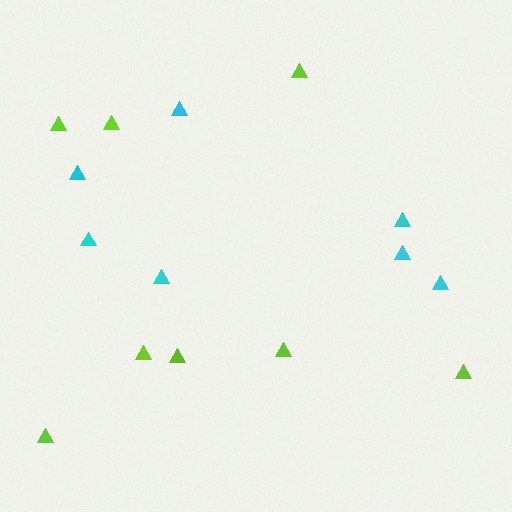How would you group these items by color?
There are 2 groups: one group of cyan triangles (7) and one group of lime triangles (8).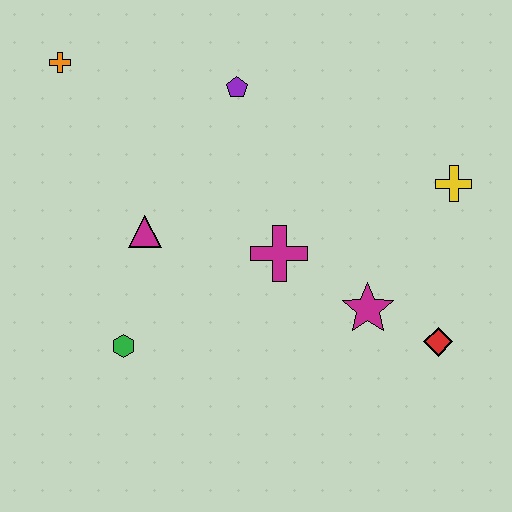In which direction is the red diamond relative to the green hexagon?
The red diamond is to the right of the green hexagon.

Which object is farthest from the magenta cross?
The orange cross is farthest from the magenta cross.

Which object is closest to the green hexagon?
The magenta triangle is closest to the green hexagon.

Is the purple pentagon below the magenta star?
No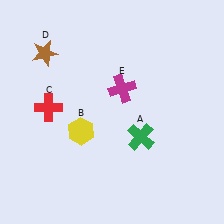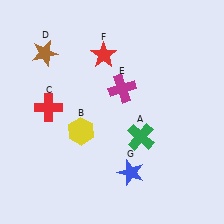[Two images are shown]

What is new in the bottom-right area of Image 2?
A blue star (G) was added in the bottom-right area of Image 2.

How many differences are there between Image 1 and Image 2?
There are 2 differences between the two images.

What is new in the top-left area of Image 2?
A red star (F) was added in the top-left area of Image 2.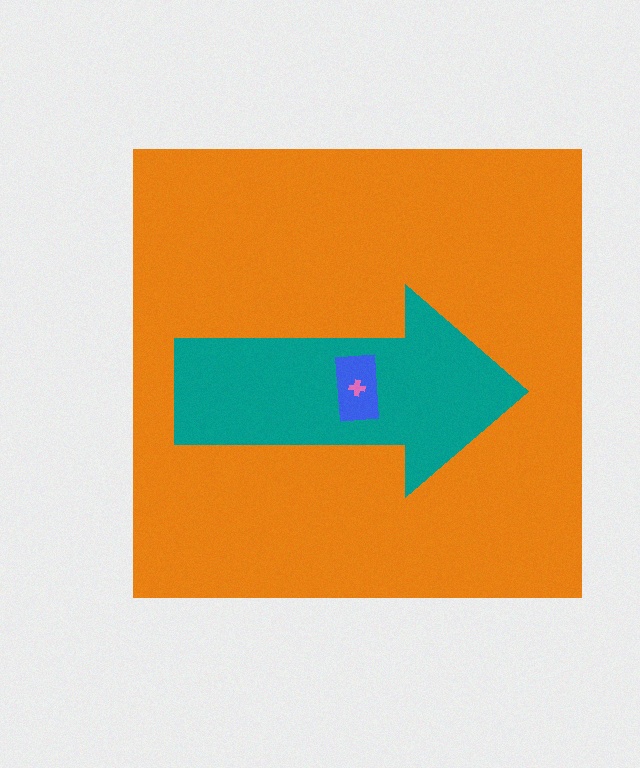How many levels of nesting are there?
4.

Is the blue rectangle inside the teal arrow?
Yes.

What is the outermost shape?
The orange square.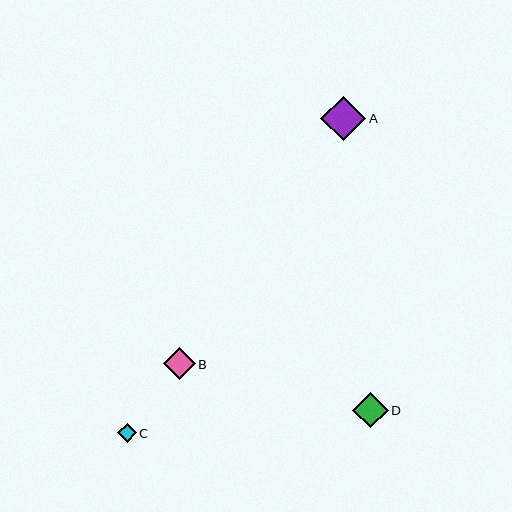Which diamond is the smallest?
Diamond C is the smallest with a size of approximately 19 pixels.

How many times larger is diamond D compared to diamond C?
Diamond D is approximately 1.9 times the size of diamond C.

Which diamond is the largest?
Diamond A is the largest with a size of approximately 45 pixels.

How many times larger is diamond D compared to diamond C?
Diamond D is approximately 1.9 times the size of diamond C.